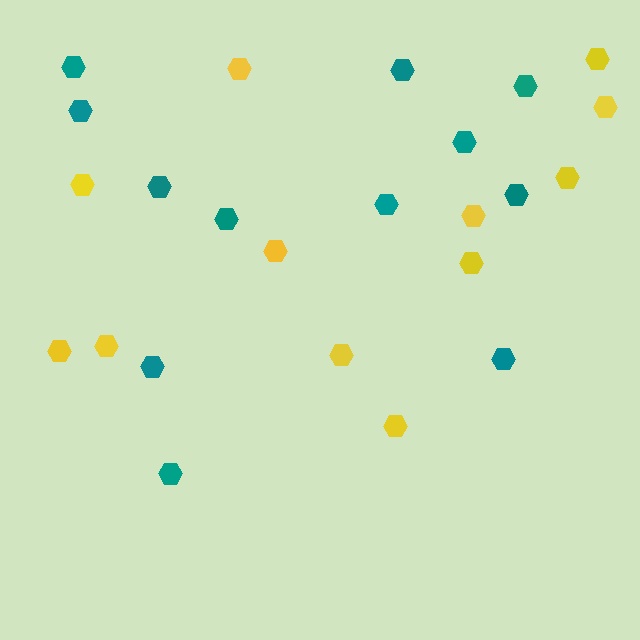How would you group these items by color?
There are 2 groups: one group of teal hexagons (12) and one group of yellow hexagons (12).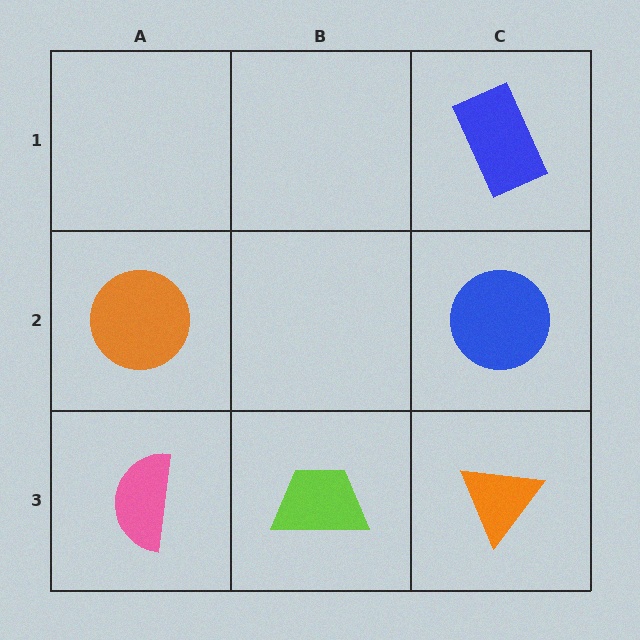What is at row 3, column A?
A pink semicircle.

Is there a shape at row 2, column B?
No, that cell is empty.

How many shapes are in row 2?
2 shapes.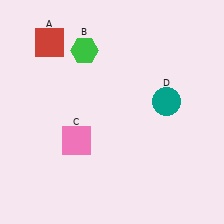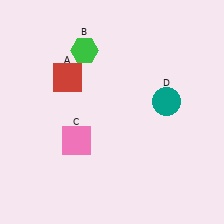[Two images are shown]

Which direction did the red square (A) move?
The red square (A) moved down.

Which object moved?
The red square (A) moved down.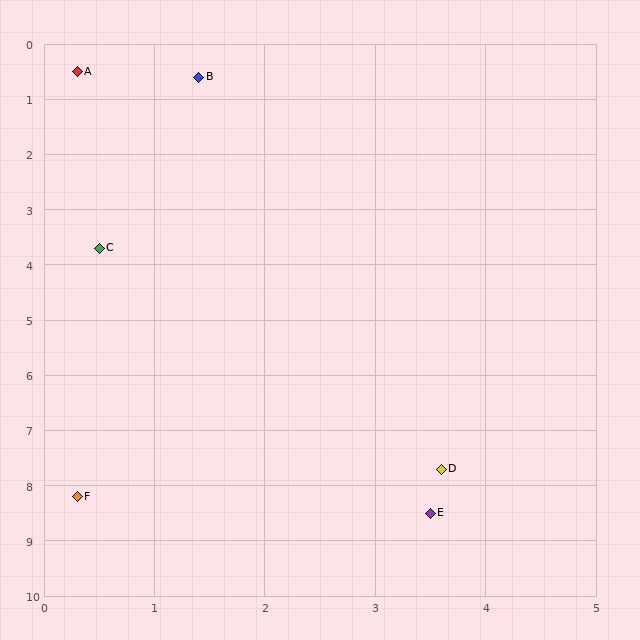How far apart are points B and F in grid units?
Points B and F are about 7.7 grid units apart.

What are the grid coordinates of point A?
Point A is at approximately (0.3, 0.5).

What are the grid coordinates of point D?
Point D is at approximately (3.6, 7.7).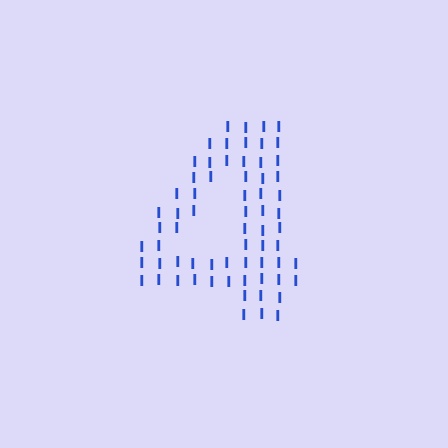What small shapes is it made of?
It is made of small letter I's.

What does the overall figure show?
The overall figure shows the digit 4.